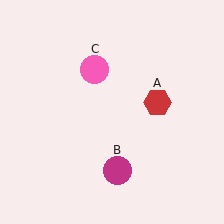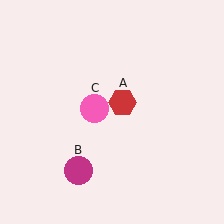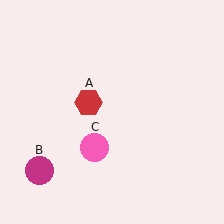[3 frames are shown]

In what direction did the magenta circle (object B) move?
The magenta circle (object B) moved left.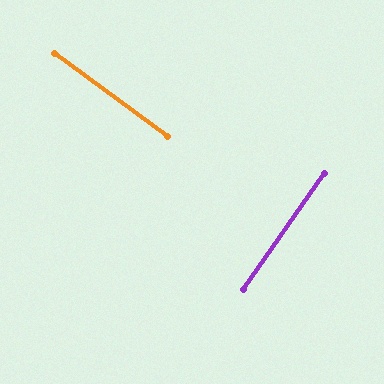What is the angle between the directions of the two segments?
Approximately 89 degrees.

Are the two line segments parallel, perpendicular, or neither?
Perpendicular — they meet at approximately 89°.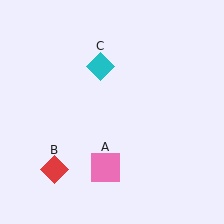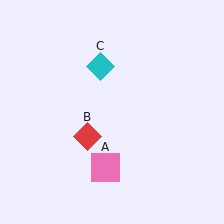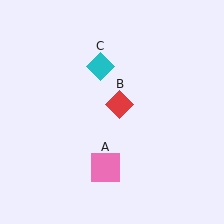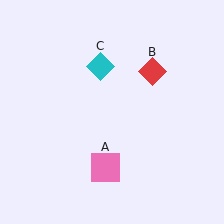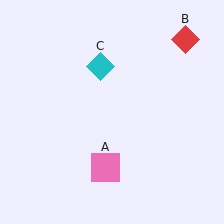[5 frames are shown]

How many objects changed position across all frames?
1 object changed position: red diamond (object B).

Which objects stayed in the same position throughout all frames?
Pink square (object A) and cyan diamond (object C) remained stationary.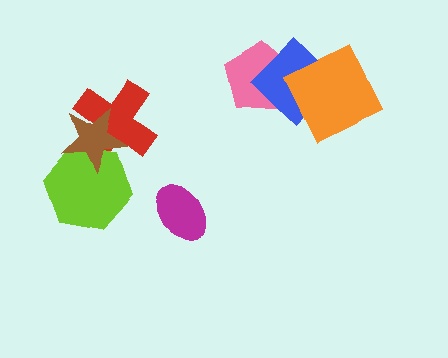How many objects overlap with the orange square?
1 object overlaps with the orange square.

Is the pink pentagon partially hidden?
Yes, it is partially covered by another shape.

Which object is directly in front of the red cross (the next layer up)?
The lime hexagon is directly in front of the red cross.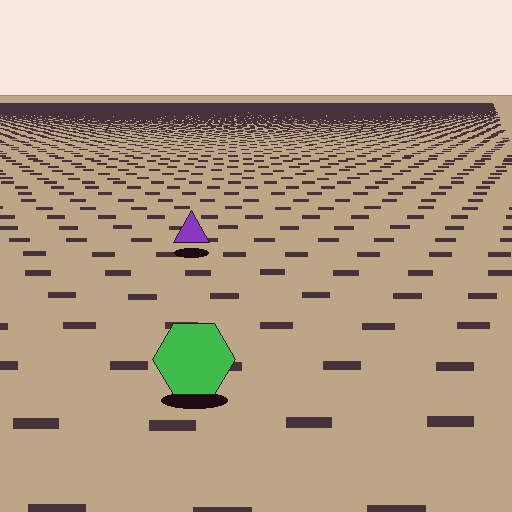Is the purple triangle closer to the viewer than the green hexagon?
No. The green hexagon is closer — you can tell from the texture gradient: the ground texture is coarser near it.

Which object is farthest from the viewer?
The purple triangle is farthest from the viewer. It appears smaller and the ground texture around it is denser.